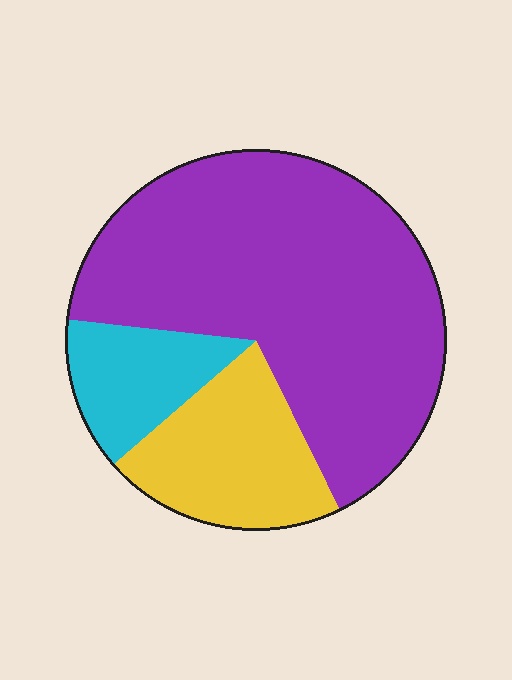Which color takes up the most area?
Purple, at roughly 65%.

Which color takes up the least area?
Cyan, at roughly 15%.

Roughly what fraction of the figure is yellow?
Yellow takes up about one fifth (1/5) of the figure.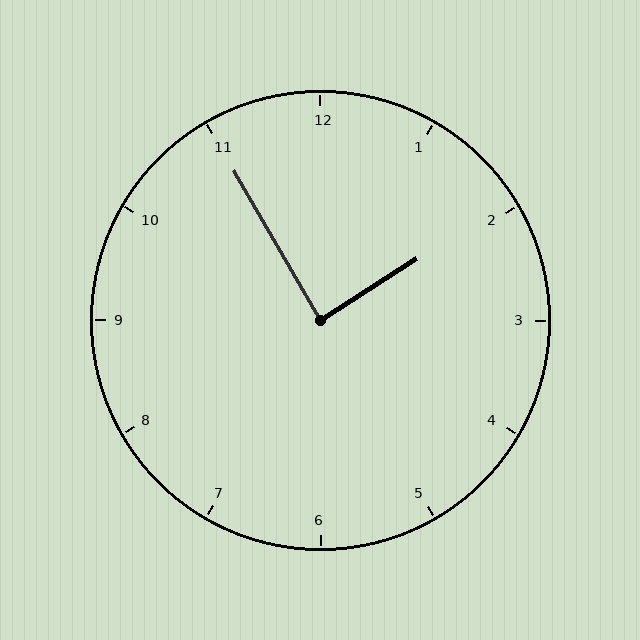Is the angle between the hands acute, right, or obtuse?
It is right.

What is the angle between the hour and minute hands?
Approximately 88 degrees.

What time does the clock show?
1:55.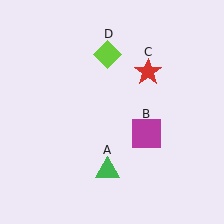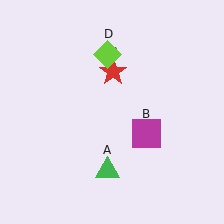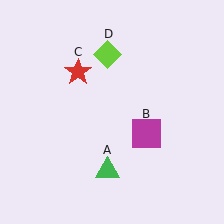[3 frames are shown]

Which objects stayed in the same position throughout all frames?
Green triangle (object A) and magenta square (object B) and lime diamond (object D) remained stationary.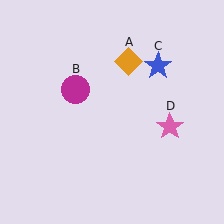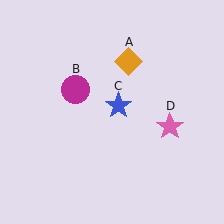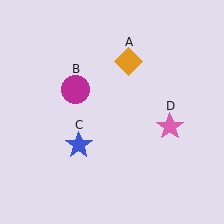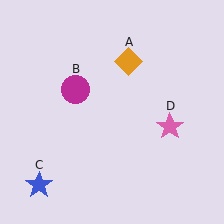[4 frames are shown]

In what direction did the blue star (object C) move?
The blue star (object C) moved down and to the left.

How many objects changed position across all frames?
1 object changed position: blue star (object C).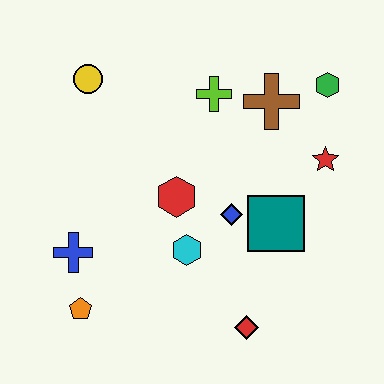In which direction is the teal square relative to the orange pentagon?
The teal square is to the right of the orange pentagon.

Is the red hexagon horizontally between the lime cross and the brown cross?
No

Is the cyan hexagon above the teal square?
No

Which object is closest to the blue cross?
The orange pentagon is closest to the blue cross.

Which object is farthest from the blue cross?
The green hexagon is farthest from the blue cross.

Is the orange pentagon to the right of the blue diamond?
No